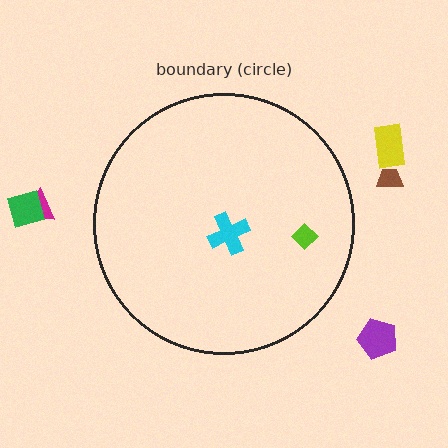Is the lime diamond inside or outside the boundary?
Inside.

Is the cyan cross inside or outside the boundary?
Inside.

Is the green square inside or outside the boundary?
Outside.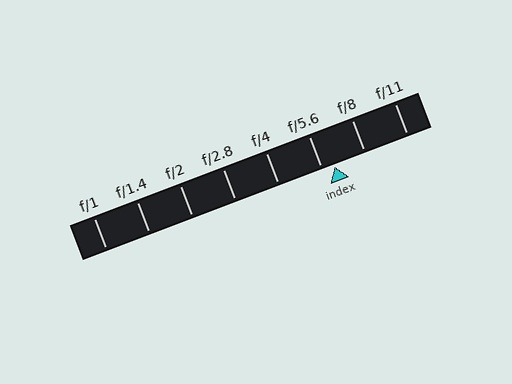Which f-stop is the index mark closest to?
The index mark is closest to f/5.6.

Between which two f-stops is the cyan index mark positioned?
The index mark is between f/5.6 and f/8.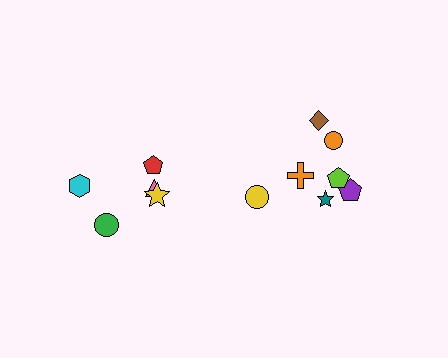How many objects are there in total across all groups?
There are 12 objects.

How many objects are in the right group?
There are 7 objects.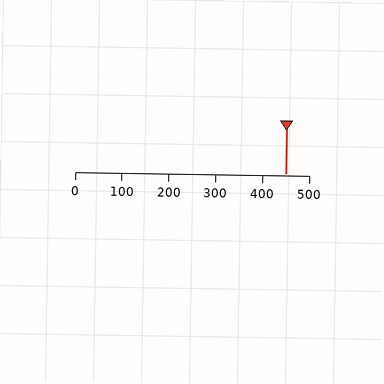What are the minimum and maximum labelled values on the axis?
The axis runs from 0 to 500.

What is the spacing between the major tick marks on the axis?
The major ticks are spaced 100 apart.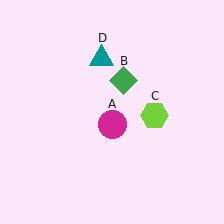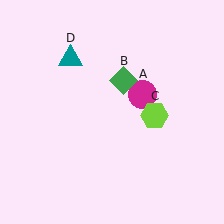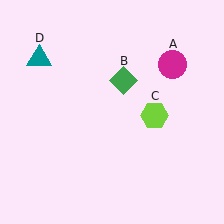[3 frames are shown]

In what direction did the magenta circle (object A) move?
The magenta circle (object A) moved up and to the right.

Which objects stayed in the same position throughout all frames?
Green diamond (object B) and lime hexagon (object C) remained stationary.